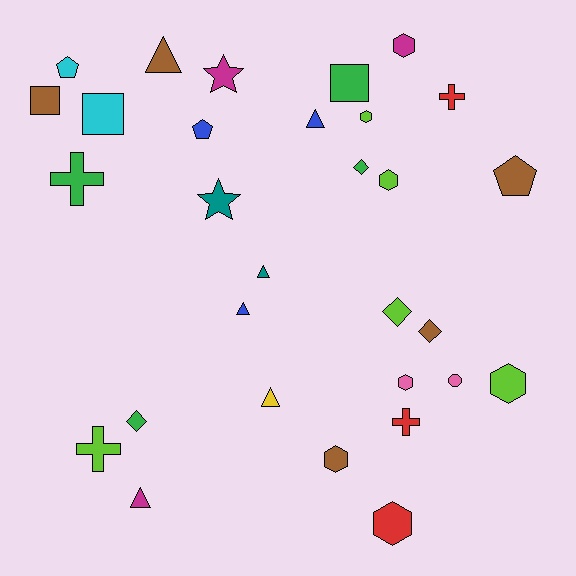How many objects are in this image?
There are 30 objects.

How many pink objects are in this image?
There are 2 pink objects.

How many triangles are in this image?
There are 6 triangles.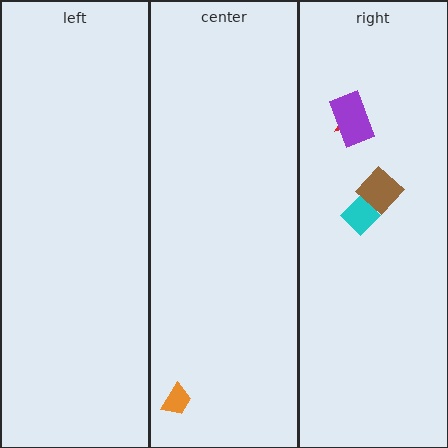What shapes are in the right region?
The red star, the cyan diamond, the brown diamond, the purple rectangle.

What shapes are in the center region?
The orange trapezoid.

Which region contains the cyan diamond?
The right region.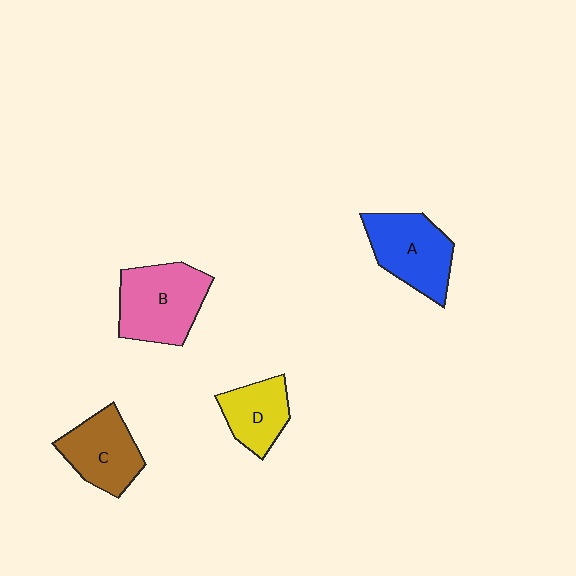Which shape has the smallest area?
Shape D (yellow).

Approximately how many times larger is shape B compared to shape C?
Approximately 1.3 times.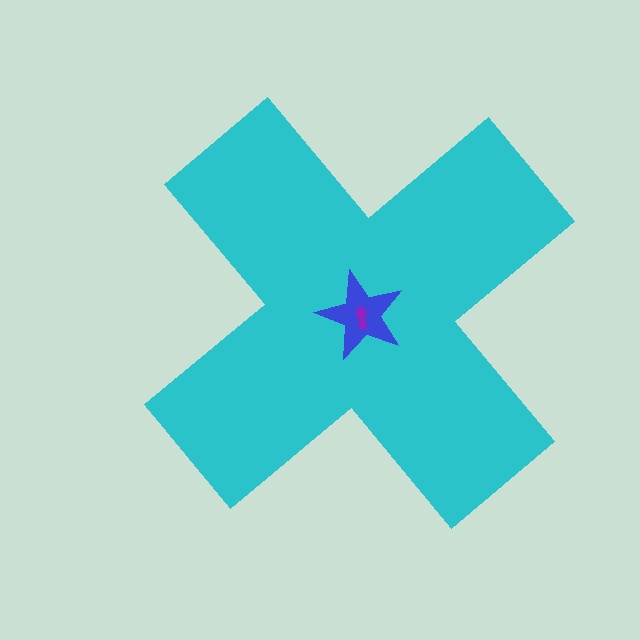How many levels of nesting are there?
3.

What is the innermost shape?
The purple arrow.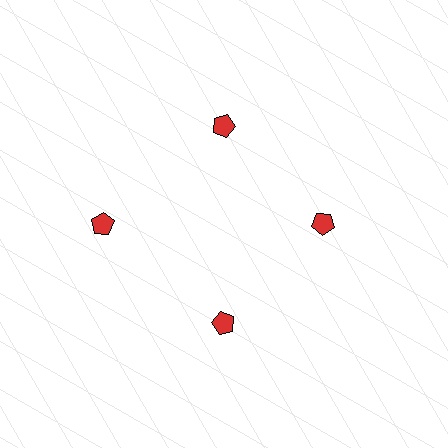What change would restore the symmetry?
The symmetry would be restored by moving it inward, back onto the ring so that all 4 pentagons sit at equal angles and equal distance from the center.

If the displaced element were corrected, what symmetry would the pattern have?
It would have 4-fold rotational symmetry — the pattern would map onto itself every 90 degrees.